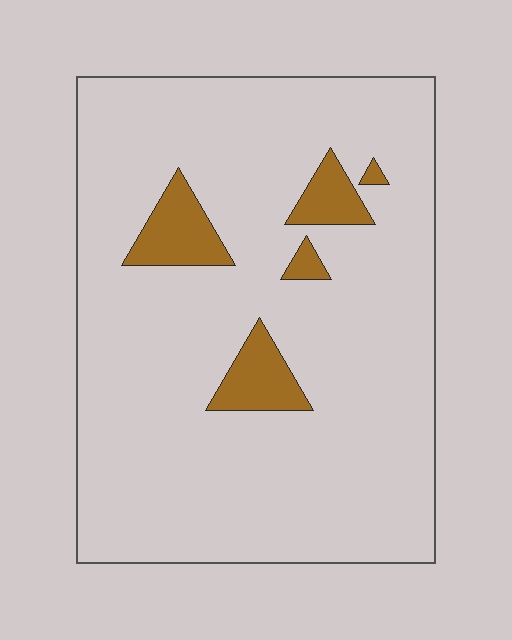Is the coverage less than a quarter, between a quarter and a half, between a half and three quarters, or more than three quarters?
Less than a quarter.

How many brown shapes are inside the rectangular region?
5.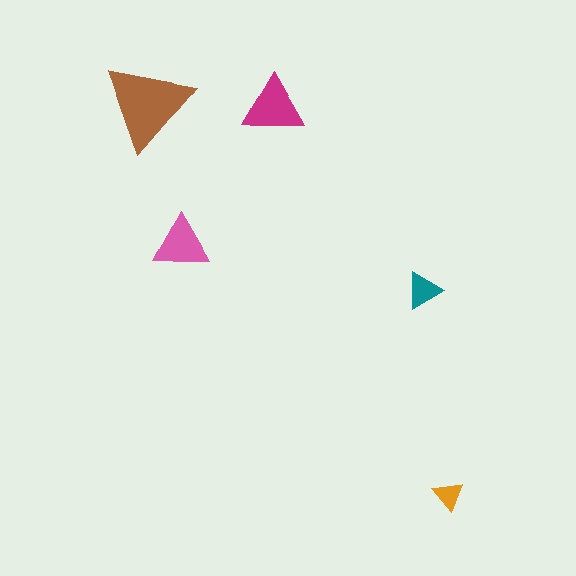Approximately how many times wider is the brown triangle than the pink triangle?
About 1.5 times wider.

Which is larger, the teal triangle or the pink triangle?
The pink one.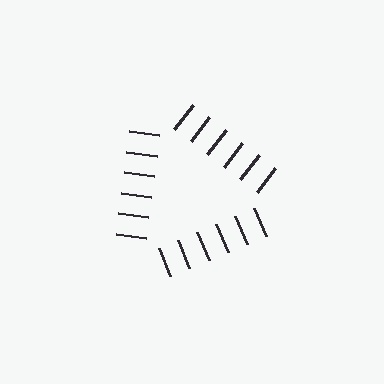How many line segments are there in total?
18 — 6 along each of the 3 edges.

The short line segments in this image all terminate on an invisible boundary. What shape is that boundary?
An illusory triangle — the line segments terminate on its edges but no continuous stroke is drawn.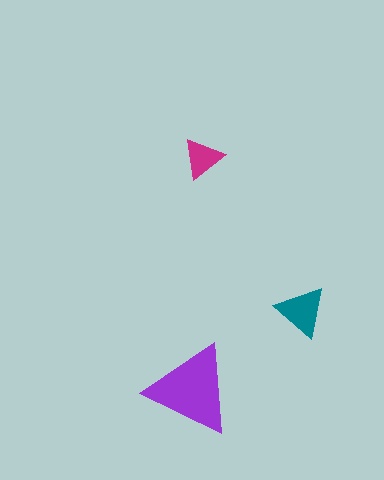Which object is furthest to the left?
The purple triangle is leftmost.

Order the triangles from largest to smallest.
the purple one, the teal one, the magenta one.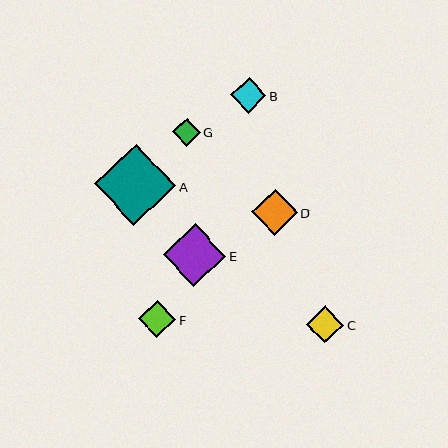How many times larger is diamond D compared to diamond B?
Diamond D is approximately 1.3 times the size of diamond B.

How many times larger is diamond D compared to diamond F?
Diamond D is approximately 1.2 times the size of diamond F.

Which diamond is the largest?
Diamond A is the largest with a size of approximately 81 pixels.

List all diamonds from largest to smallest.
From largest to smallest: A, E, D, C, F, B, G.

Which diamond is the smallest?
Diamond G is the smallest with a size of approximately 28 pixels.